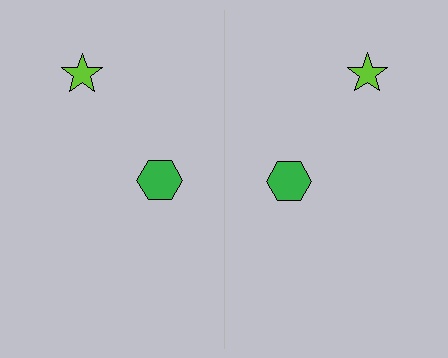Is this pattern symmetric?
Yes, this pattern has bilateral (reflection) symmetry.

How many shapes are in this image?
There are 4 shapes in this image.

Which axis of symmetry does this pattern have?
The pattern has a vertical axis of symmetry running through the center of the image.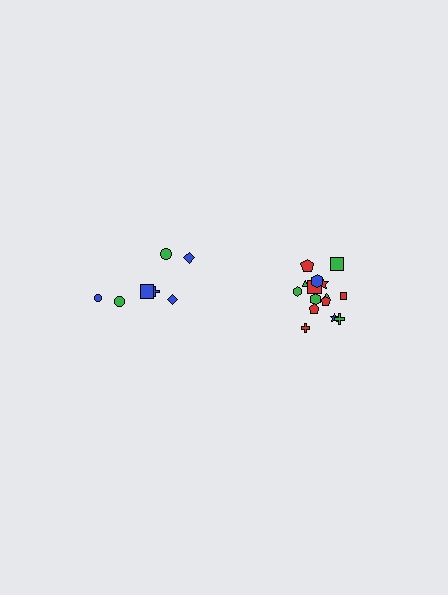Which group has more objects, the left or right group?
The right group.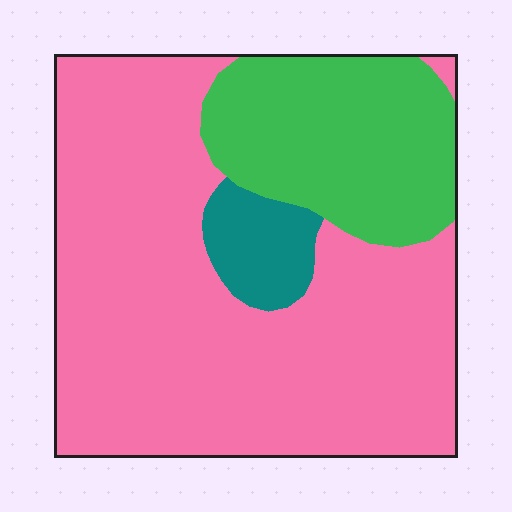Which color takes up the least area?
Teal, at roughly 5%.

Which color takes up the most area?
Pink, at roughly 70%.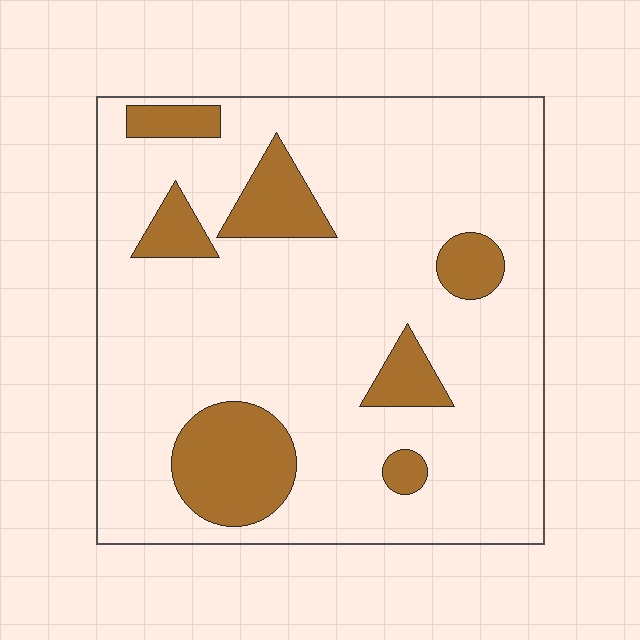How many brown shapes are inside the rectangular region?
7.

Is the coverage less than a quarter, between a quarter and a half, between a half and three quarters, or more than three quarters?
Less than a quarter.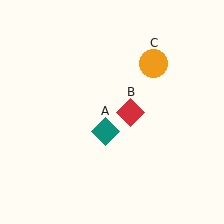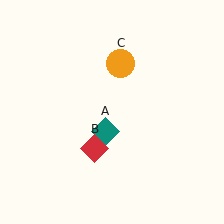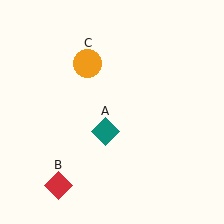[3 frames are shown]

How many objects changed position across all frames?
2 objects changed position: red diamond (object B), orange circle (object C).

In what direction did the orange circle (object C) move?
The orange circle (object C) moved left.